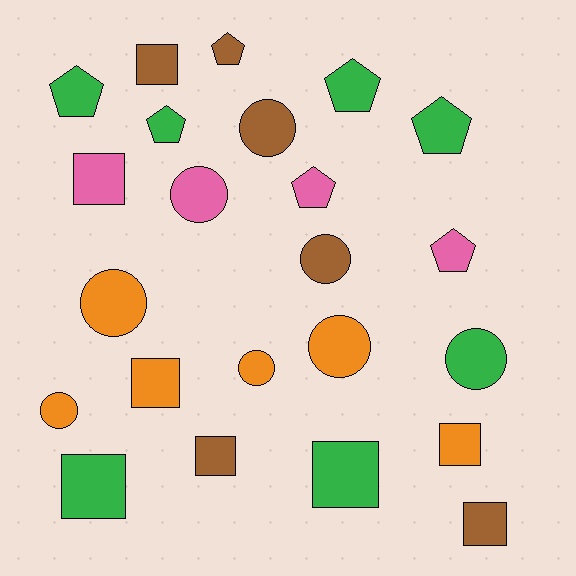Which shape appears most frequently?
Circle, with 8 objects.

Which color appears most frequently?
Green, with 7 objects.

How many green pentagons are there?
There are 4 green pentagons.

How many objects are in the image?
There are 23 objects.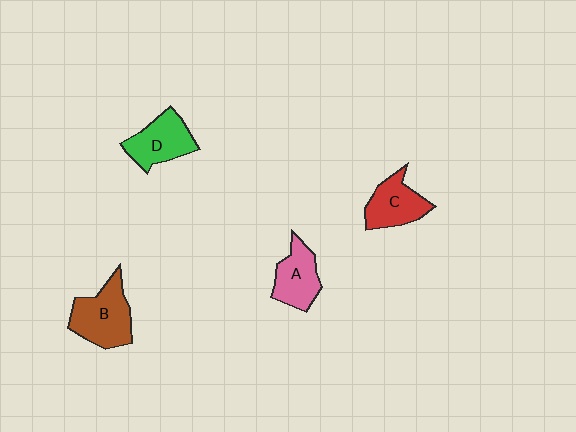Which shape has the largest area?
Shape B (brown).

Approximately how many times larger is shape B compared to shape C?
Approximately 1.3 times.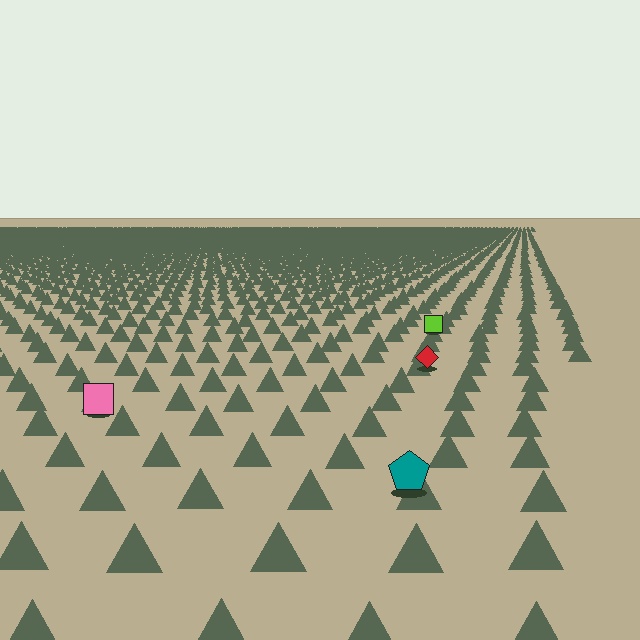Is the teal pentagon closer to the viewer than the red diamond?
Yes. The teal pentagon is closer — you can tell from the texture gradient: the ground texture is coarser near it.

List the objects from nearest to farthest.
From nearest to farthest: the teal pentagon, the pink square, the red diamond, the lime square.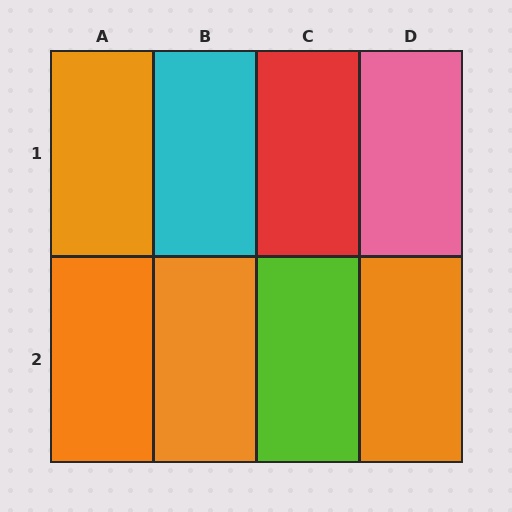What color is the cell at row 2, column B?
Orange.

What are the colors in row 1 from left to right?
Orange, cyan, red, pink.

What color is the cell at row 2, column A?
Orange.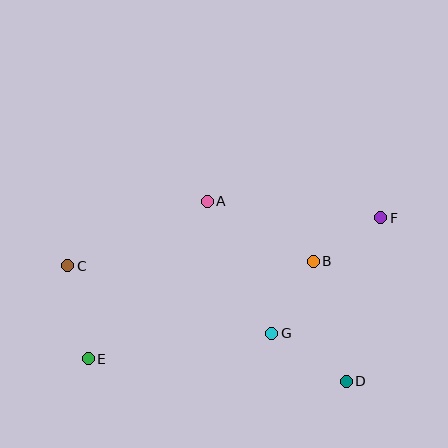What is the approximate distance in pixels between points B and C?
The distance between B and C is approximately 245 pixels.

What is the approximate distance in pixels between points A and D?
The distance between A and D is approximately 228 pixels.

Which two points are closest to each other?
Points B and F are closest to each other.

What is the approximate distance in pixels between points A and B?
The distance between A and B is approximately 122 pixels.